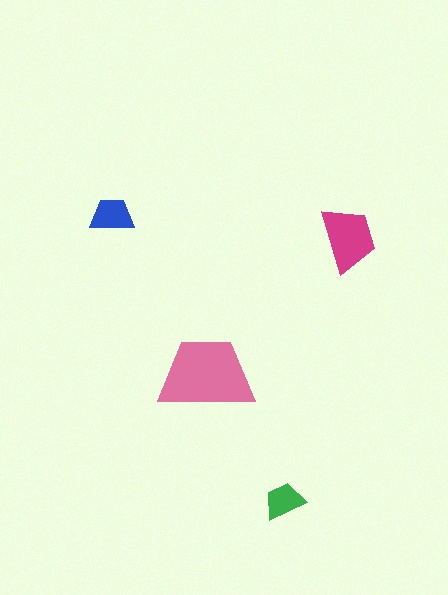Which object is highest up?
The blue trapezoid is topmost.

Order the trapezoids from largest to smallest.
the pink one, the magenta one, the blue one, the green one.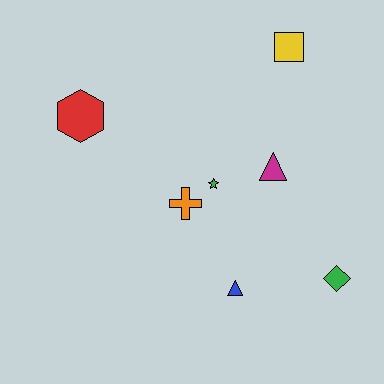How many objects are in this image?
There are 7 objects.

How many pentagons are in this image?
There are no pentagons.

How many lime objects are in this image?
There are no lime objects.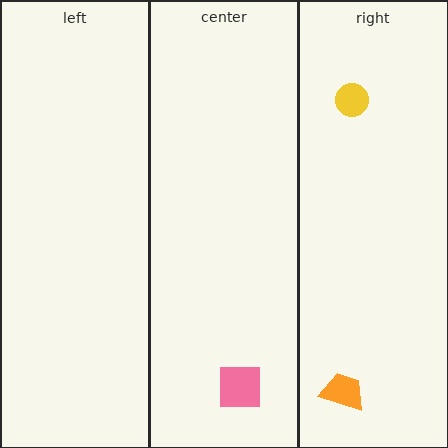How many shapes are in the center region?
1.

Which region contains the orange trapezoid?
The right region.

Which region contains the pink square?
The center region.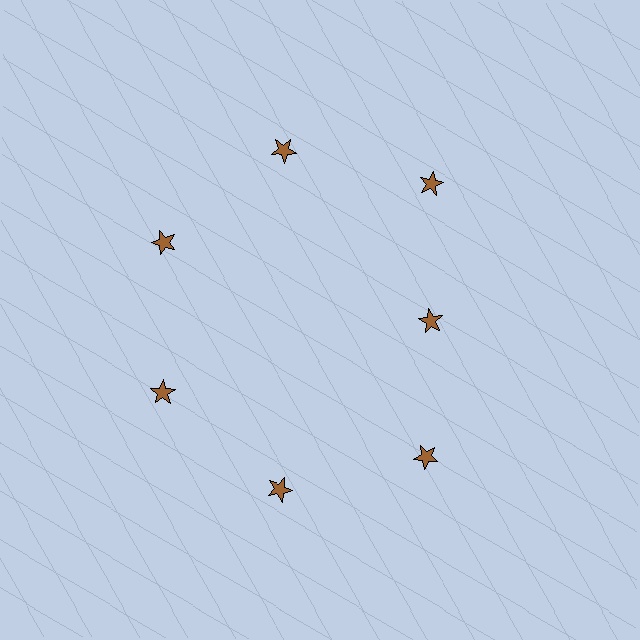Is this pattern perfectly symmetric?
No. The 7 brown stars are arranged in a ring, but one element near the 3 o'clock position is pulled inward toward the center, breaking the 7-fold rotational symmetry.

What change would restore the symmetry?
The symmetry would be restored by moving it outward, back onto the ring so that all 7 stars sit at equal angles and equal distance from the center.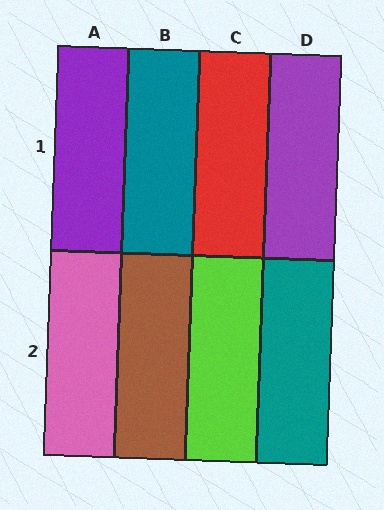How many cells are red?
1 cell is red.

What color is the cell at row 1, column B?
Teal.